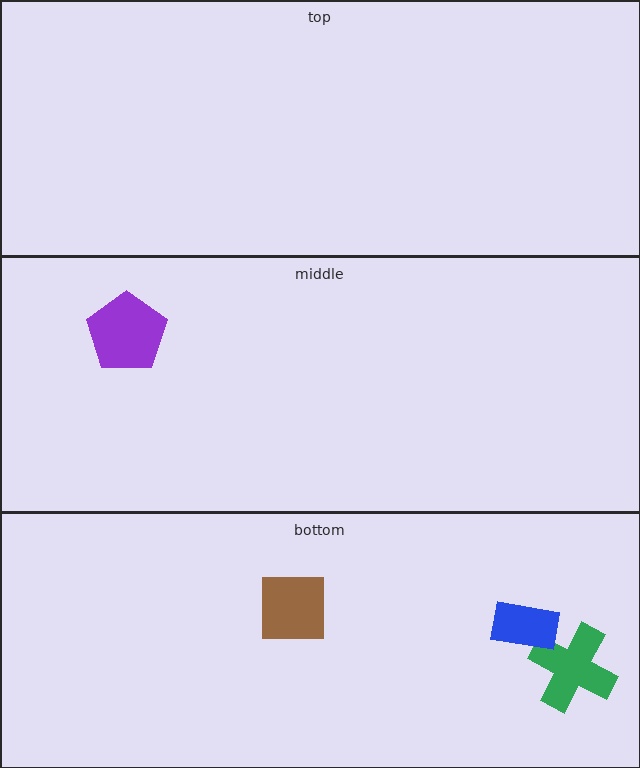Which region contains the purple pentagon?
The middle region.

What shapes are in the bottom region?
The brown square, the green cross, the blue rectangle.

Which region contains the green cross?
The bottom region.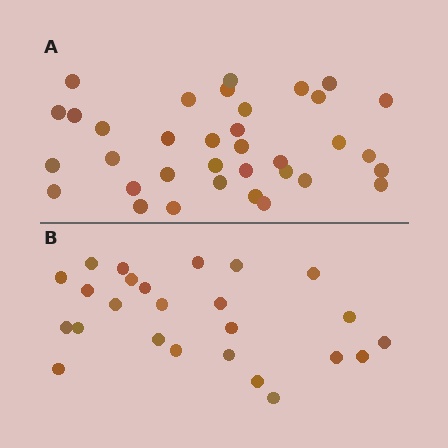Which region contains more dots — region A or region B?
Region A (the top region) has more dots.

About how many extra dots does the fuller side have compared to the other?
Region A has roughly 10 or so more dots than region B.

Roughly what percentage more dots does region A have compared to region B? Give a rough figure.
About 40% more.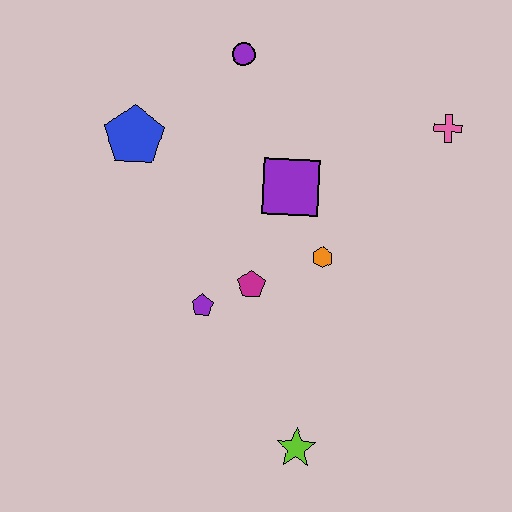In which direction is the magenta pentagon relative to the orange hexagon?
The magenta pentagon is to the left of the orange hexagon.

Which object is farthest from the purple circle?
The lime star is farthest from the purple circle.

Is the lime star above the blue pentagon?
No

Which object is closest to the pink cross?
The purple square is closest to the pink cross.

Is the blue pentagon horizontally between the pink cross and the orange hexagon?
No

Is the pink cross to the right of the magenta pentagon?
Yes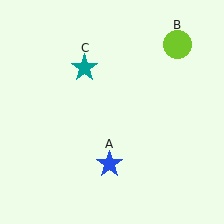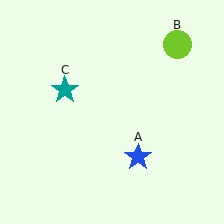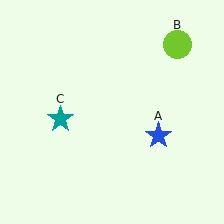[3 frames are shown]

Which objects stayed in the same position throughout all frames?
Lime circle (object B) remained stationary.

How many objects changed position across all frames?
2 objects changed position: blue star (object A), teal star (object C).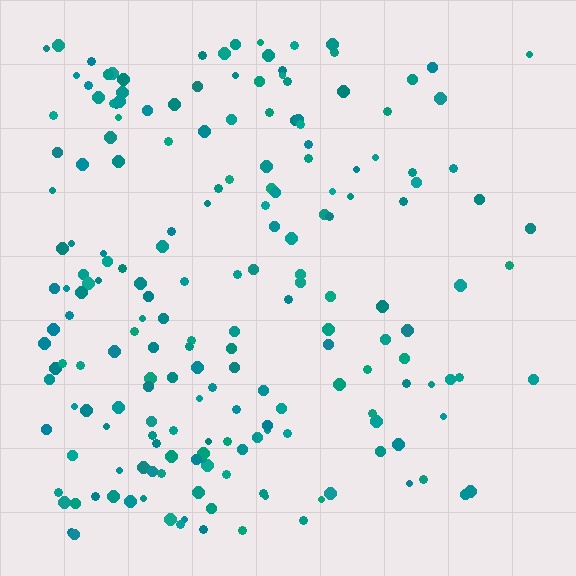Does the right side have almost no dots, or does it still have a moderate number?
Still a moderate number, just noticeably fewer than the left.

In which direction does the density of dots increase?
From right to left, with the left side densest.